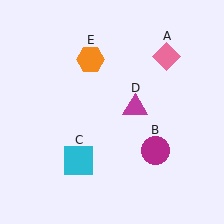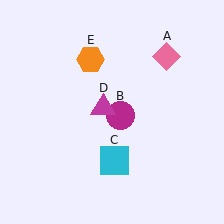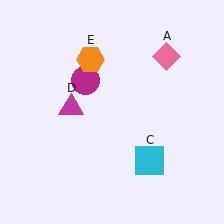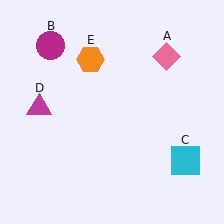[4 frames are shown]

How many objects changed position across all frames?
3 objects changed position: magenta circle (object B), cyan square (object C), magenta triangle (object D).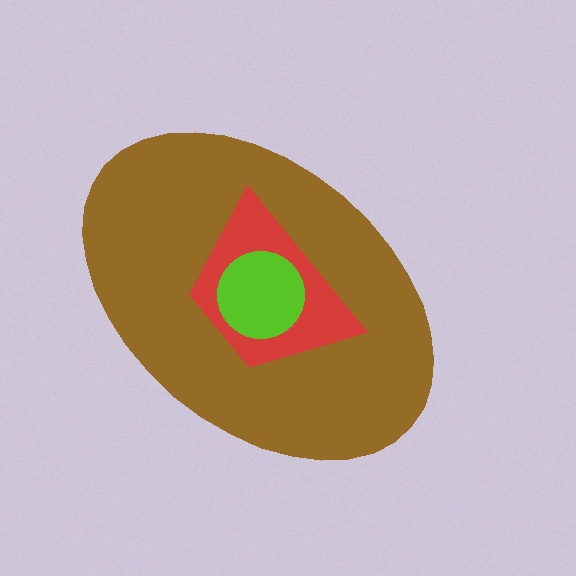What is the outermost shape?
The brown ellipse.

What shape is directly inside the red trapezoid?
The lime circle.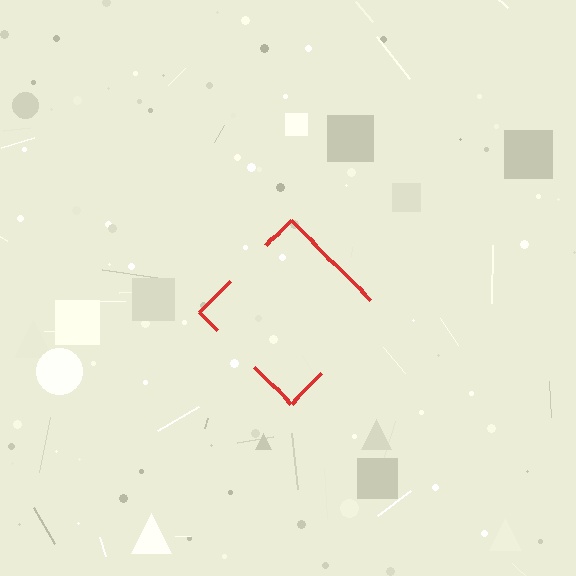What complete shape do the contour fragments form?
The contour fragments form a diamond.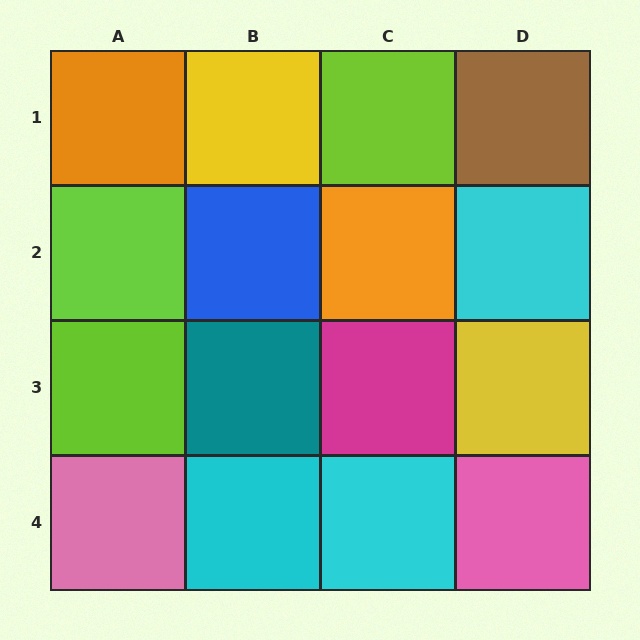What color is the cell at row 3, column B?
Teal.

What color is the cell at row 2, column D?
Cyan.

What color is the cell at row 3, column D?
Yellow.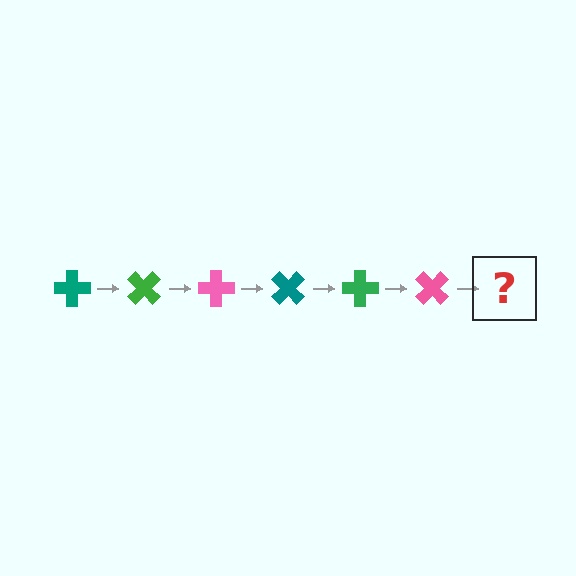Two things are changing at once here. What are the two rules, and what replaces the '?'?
The two rules are that it rotates 45 degrees each step and the color cycles through teal, green, and pink. The '?' should be a teal cross, rotated 270 degrees from the start.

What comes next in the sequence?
The next element should be a teal cross, rotated 270 degrees from the start.